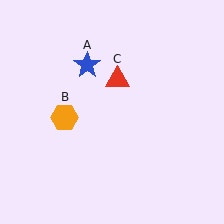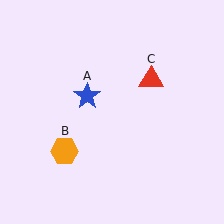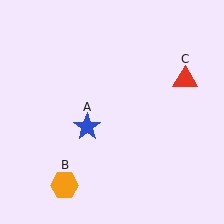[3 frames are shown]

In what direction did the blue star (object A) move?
The blue star (object A) moved down.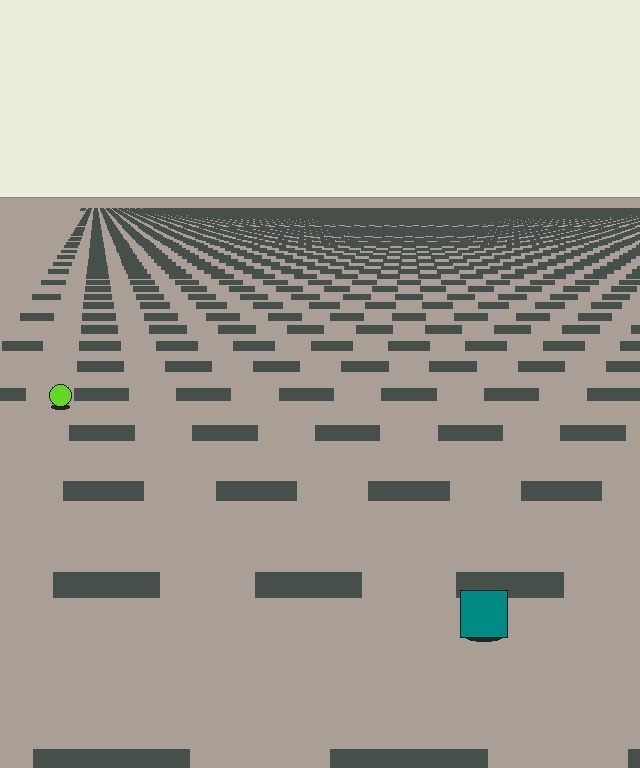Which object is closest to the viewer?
The teal square is closest. The texture marks near it are larger and more spread out.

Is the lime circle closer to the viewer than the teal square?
No. The teal square is closer — you can tell from the texture gradient: the ground texture is coarser near it.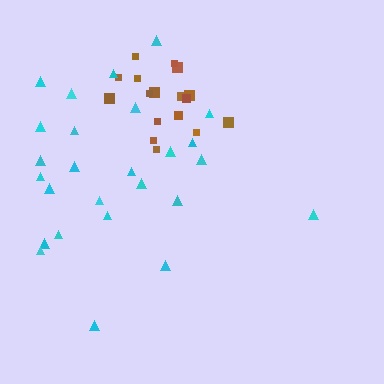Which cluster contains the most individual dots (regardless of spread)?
Cyan (26).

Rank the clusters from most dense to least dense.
brown, cyan.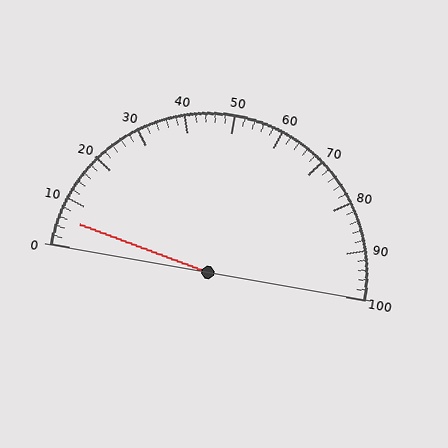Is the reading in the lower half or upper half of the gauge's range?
The reading is in the lower half of the range (0 to 100).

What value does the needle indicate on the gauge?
The needle indicates approximately 6.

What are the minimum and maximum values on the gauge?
The gauge ranges from 0 to 100.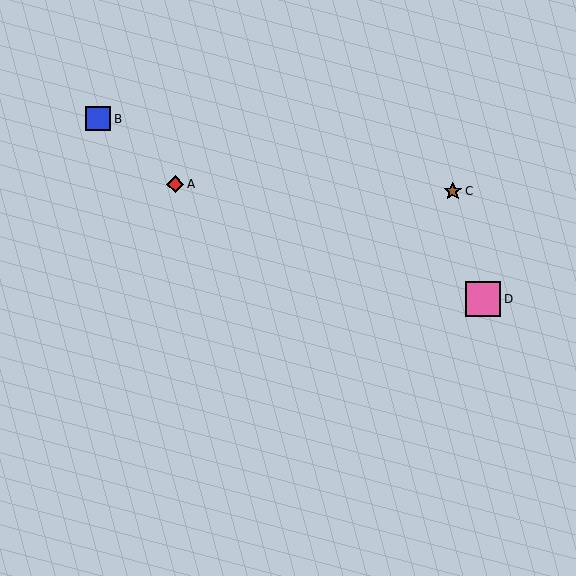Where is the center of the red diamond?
The center of the red diamond is at (175, 184).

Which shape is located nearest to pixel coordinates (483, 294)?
The pink square (labeled D) at (483, 299) is nearest to that location.